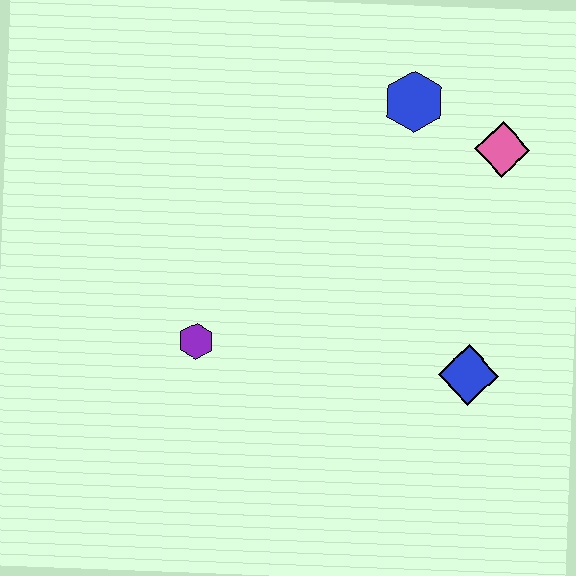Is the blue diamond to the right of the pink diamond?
No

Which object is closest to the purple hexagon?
The blue diamond is closest to the purple hexagon.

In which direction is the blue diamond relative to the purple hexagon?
The blue diamond is to the right of the purple hexagon.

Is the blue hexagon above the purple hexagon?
Yes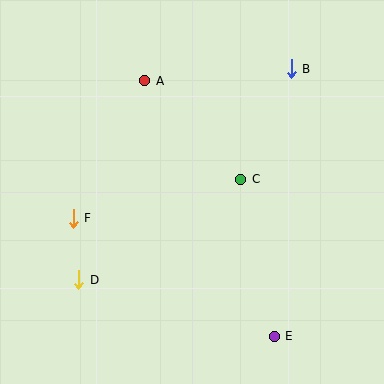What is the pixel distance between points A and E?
The distance between A and E is 286 pixels.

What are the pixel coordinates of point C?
Point C is at (241, 179).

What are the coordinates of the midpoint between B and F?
The midpoint between B and F is at (182, 143).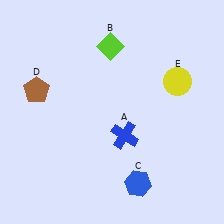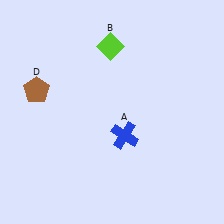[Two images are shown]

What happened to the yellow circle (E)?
The yellow circle (E) was removed in Image 2. It was in the top-right area of Image 1.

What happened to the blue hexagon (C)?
The blue hexagon (C) was removed in Image 2. It was in the bottom-right area of Image 1.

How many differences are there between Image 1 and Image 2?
There are 2 differences between the two images.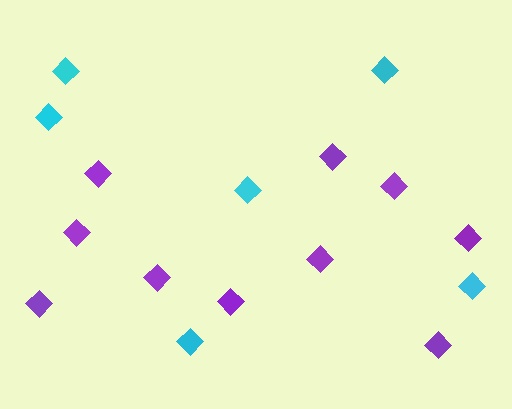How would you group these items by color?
There are 2 groups: one group of purple diamonds (10) and one group of cyan diamonds (6).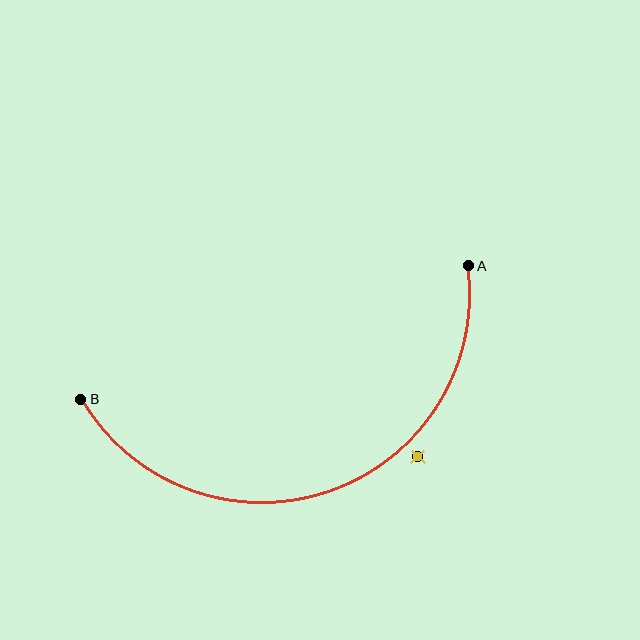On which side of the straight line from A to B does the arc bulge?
The arc bulges below the straight line connecting A and B.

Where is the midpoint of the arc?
The arc midpoint is the point on the curve farthest from the straight line joining A and B. It sits below that line.